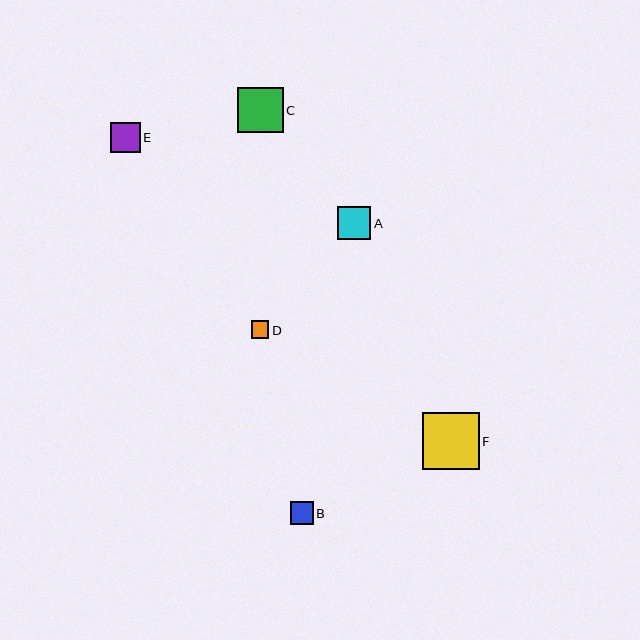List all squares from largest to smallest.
From largest to smallest: F, C, A, E, B, D.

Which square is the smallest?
Square D is the smallest with a size of approximately 17 pixels.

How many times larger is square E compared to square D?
Square E is approximately 1.7 times the size of square D.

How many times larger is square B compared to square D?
Square B is approximately 1.3 times the size of square D.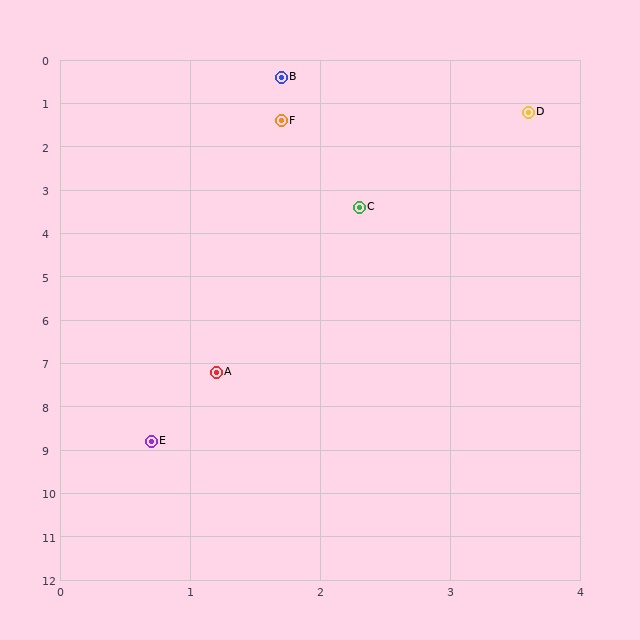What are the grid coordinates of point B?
Point B is at approximately (1.7, 0.4).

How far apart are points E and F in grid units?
Points E and F are about 7.5 grid units apart.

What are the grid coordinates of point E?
Point E is at approximately (0.7, 8.8).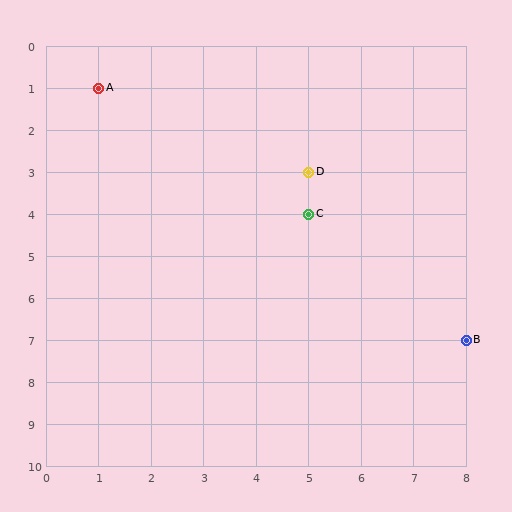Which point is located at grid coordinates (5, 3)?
Point D is at (5, 3).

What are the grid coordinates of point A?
Point A is at grid coordinates (1, 1).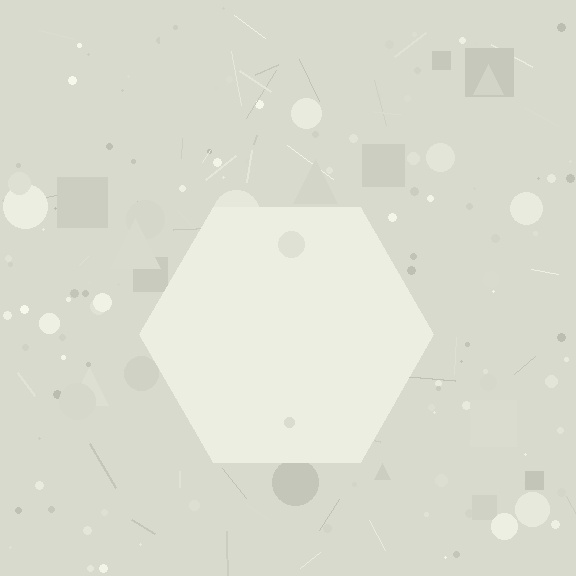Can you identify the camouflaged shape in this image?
The camouflaged shape is a hexagon.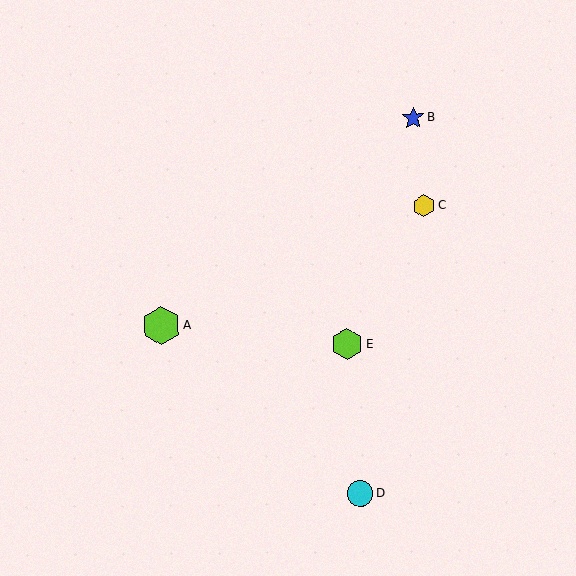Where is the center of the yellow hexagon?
The center of the yellow hexagon is at (424, 206).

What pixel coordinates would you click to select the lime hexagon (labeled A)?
Click at (161, 326) to select the lime hexagon A.